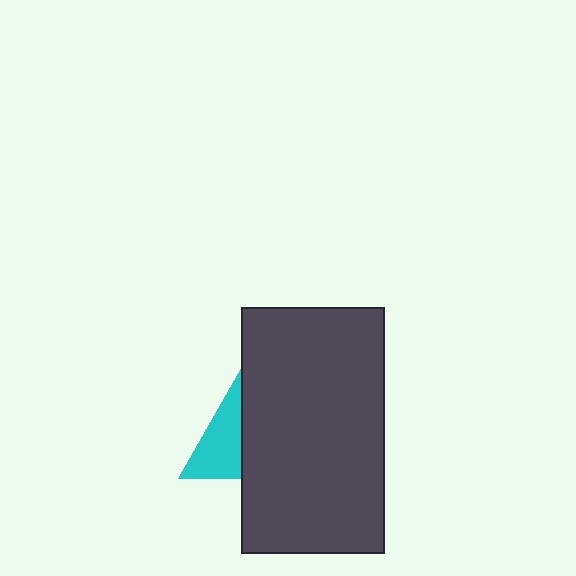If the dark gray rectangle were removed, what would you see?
You would see the complete cyan triangle.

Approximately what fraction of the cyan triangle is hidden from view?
Roughly 57% of the cyan triangle is hidden behind the dark gray rectangle.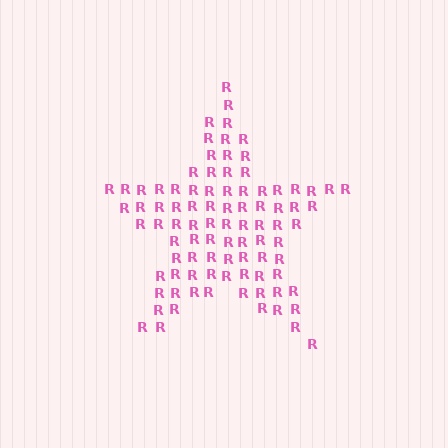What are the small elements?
The small elements are letter R's.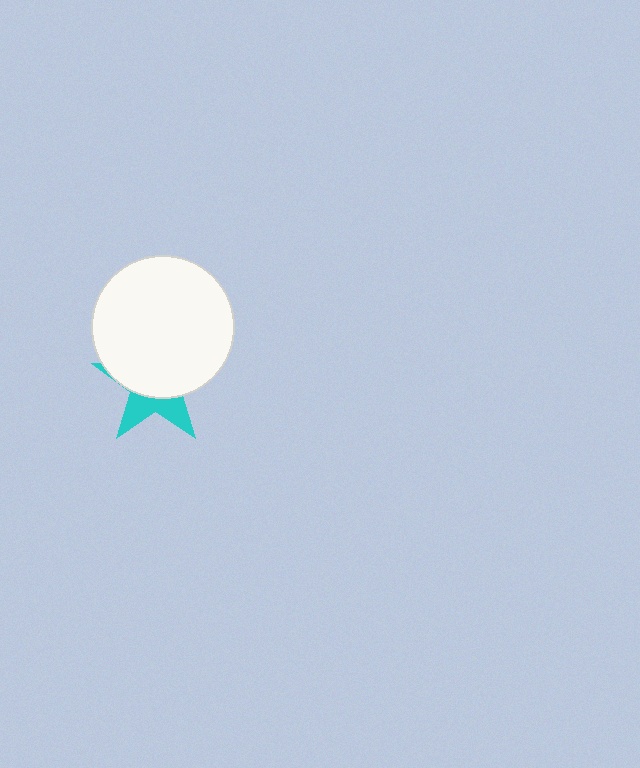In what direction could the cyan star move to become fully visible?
The cyan star could move down. That would shift it out from behind the white circle entirely.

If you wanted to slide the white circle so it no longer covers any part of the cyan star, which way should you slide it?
Slide it up — that is the most direct way to separate the two shapes.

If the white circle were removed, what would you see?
You would see the complete cyan star.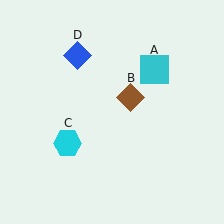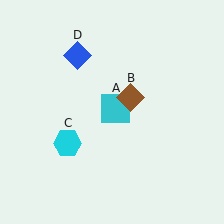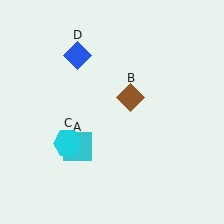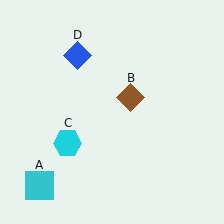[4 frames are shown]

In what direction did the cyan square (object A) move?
The cyan square (object A) moved down and to the left.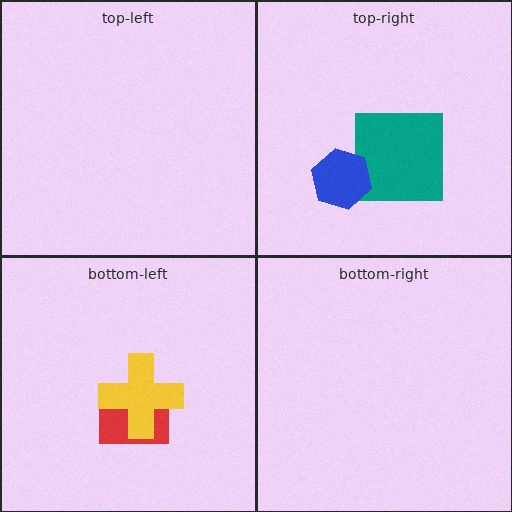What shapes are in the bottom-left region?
The red rectangle, the yellow cross.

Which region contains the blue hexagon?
The top-right region.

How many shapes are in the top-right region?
2.